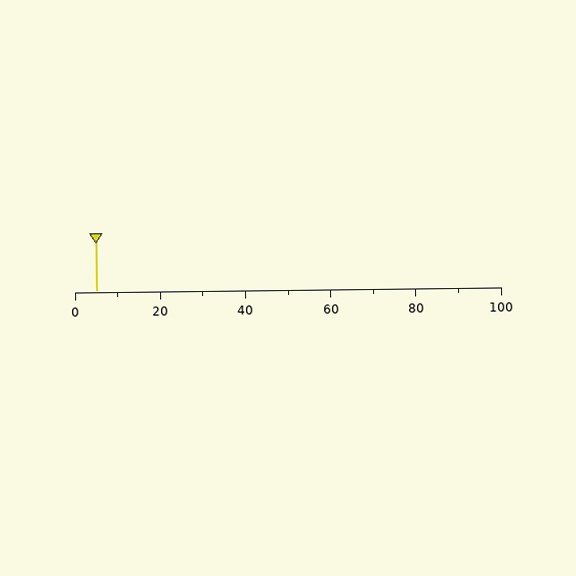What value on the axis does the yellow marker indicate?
The marker indicates approximately 5.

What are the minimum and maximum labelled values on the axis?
The axis runs from 0 to 100.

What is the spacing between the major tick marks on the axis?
The major ticks are spaced 20 apart.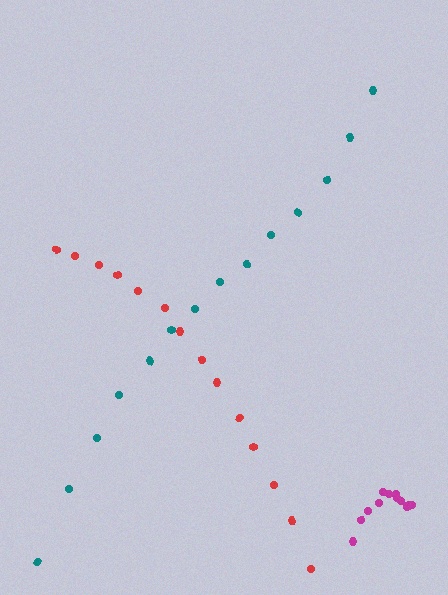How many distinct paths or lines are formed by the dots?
There are 3 distinct paths.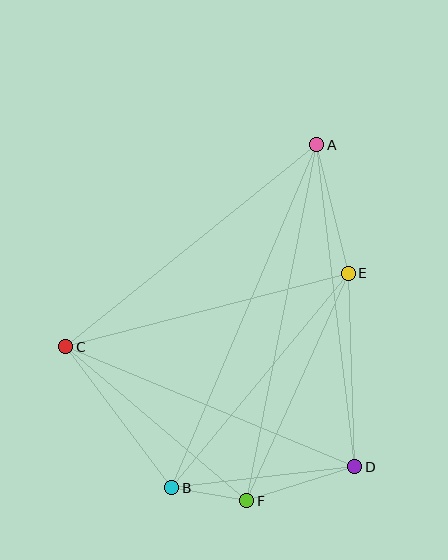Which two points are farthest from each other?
Points A and B are farthest from each other.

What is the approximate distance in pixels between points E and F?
The distance between E and F is approximately 249 pixels.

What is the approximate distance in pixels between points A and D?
The distance between A and D is approximately 324 pixels.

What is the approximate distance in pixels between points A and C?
The distance between A and C is approximately 322 pixels.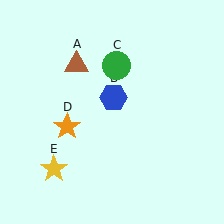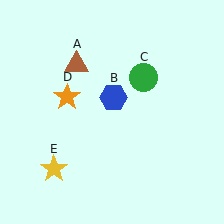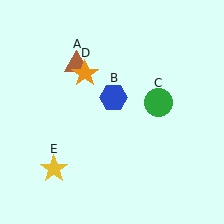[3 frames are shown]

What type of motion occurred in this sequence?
The green circle (object C), orange star (object D) rotated clockwise around the center of the scene.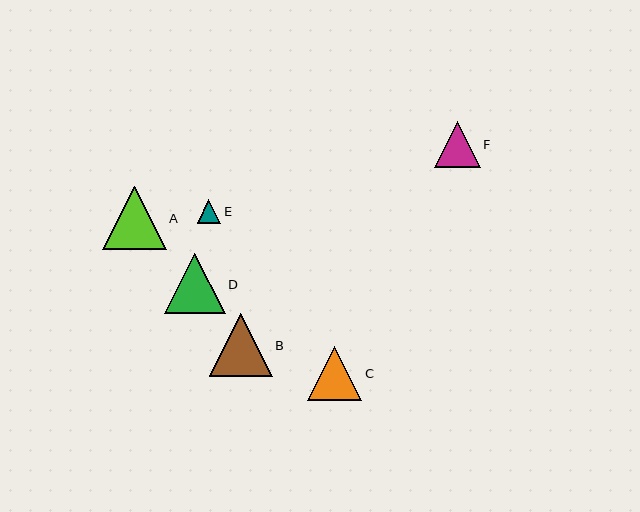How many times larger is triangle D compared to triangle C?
Triangle D is approximately 1.1 times the size of triangle C.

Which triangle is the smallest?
Triangle E is the smallest with a size of approximately 24 pixels.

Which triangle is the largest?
Triangle A is the largest with a size of approximately 64 pixels.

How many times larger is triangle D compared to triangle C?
Triangle D is approximately 1.1 times the size of triangle C.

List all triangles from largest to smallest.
From largest to smallest: A, B, D, C, F, E.